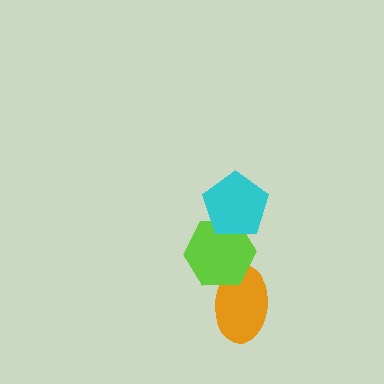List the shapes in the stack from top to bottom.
From top to bottom: the cyan pentagon, the lime hexagon, the orange ellipse.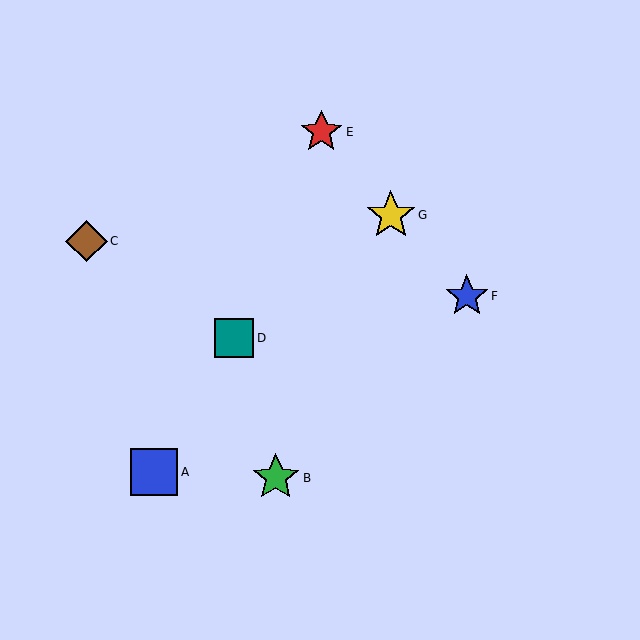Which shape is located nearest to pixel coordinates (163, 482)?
The blue square (labeled A) at (154, 472) is nearest to that location.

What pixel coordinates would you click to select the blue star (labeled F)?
Click at (467, 296) to select the blue star F.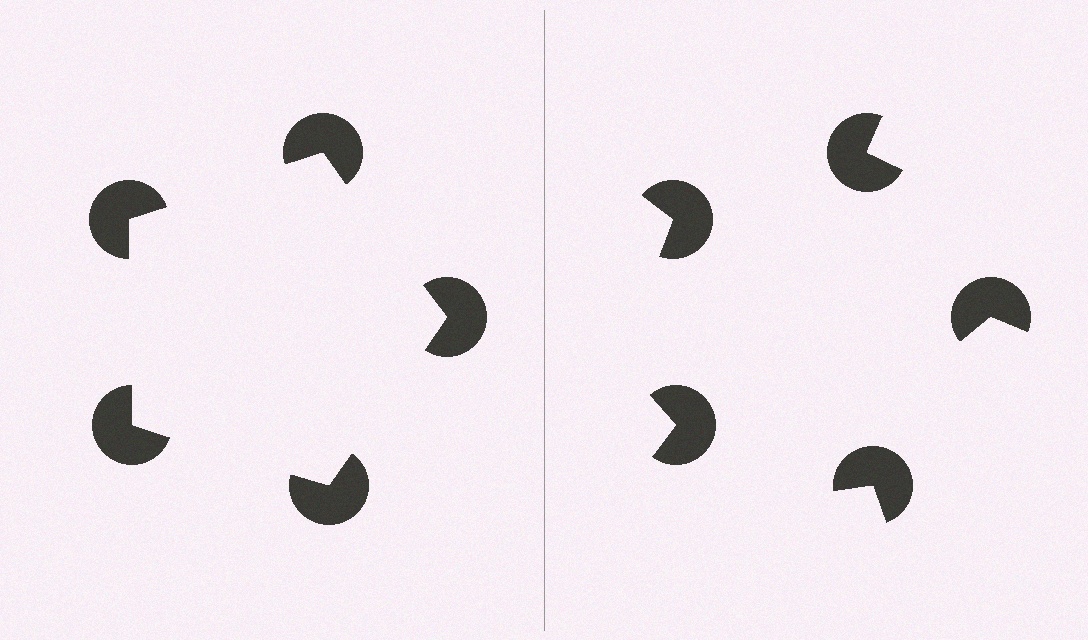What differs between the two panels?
The pac-man discs are positioned identically on both sides; only the wedge orientations differ. On the left they align to a pentagon; on the right they are misaligned.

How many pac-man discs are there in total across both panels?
10 — 5 on each side.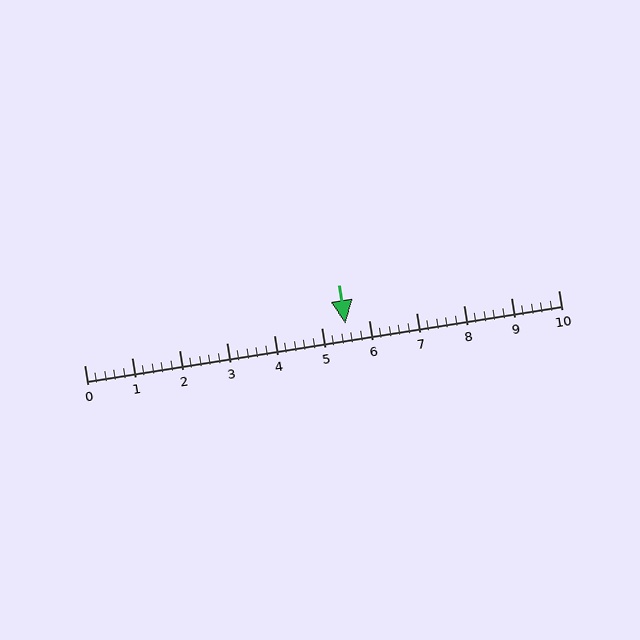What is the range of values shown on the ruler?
The ruler shows values from 0 to 10.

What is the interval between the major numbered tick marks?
The major tick marks are spaced 1 units apart.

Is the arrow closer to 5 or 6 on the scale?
The arrow is closer to 6.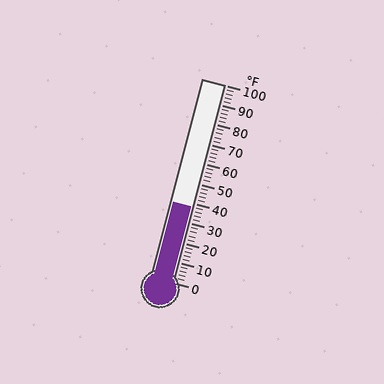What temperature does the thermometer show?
The thermometer shows approximately 38°F.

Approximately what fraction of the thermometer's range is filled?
The thermometer is filled to approximately 40% of its range.